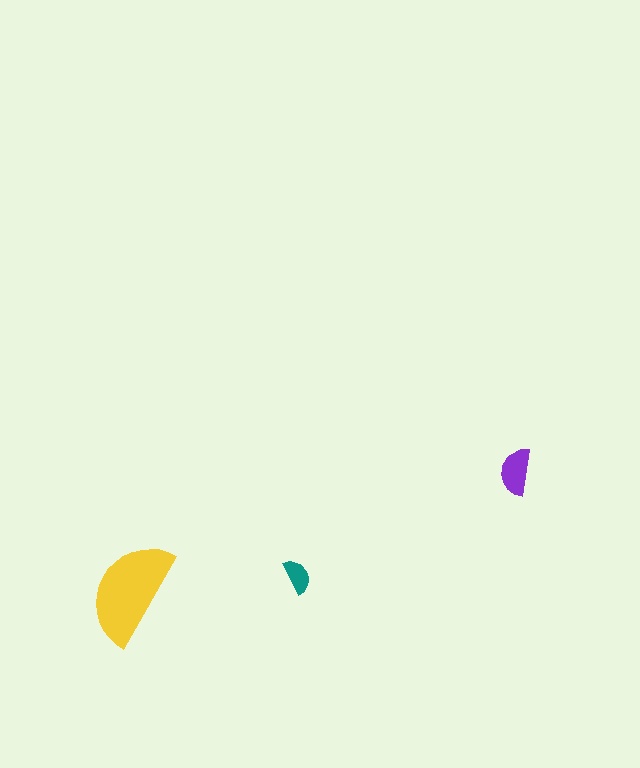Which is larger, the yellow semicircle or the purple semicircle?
The yellow one.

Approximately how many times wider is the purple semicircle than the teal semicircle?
About 1.5 times wider.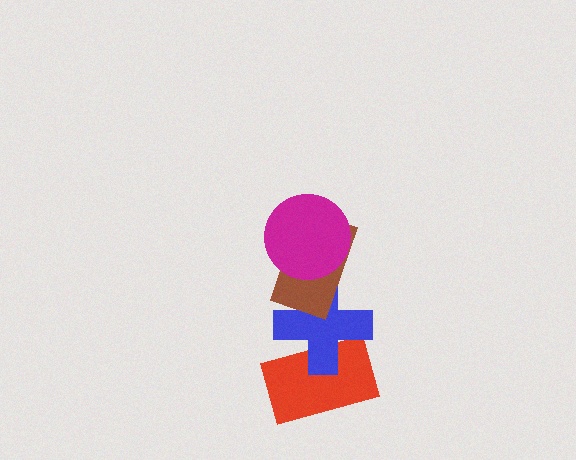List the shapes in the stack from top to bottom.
From top to bottom: the magenta circle, the brown rectangle, the blue cross, the red rectangle.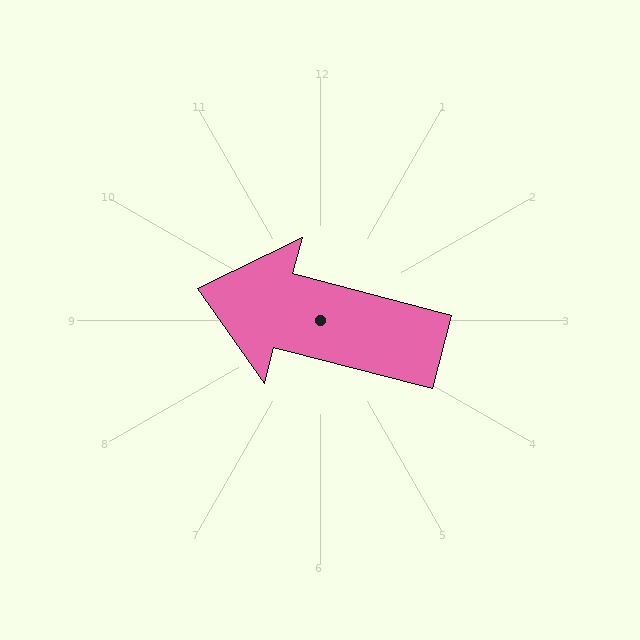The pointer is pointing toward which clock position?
Roughly 9 o'clock.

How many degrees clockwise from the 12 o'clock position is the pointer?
Approximately 285 degrees.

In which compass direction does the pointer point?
West.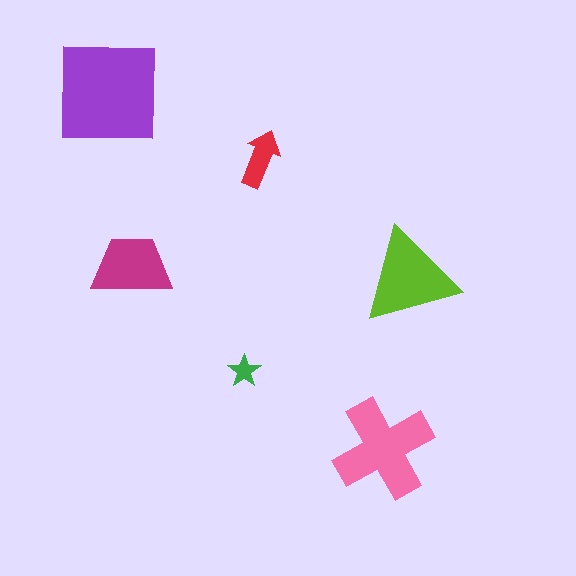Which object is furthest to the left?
The purple square is leftmost.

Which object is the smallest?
The green star.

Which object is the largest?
The purple square.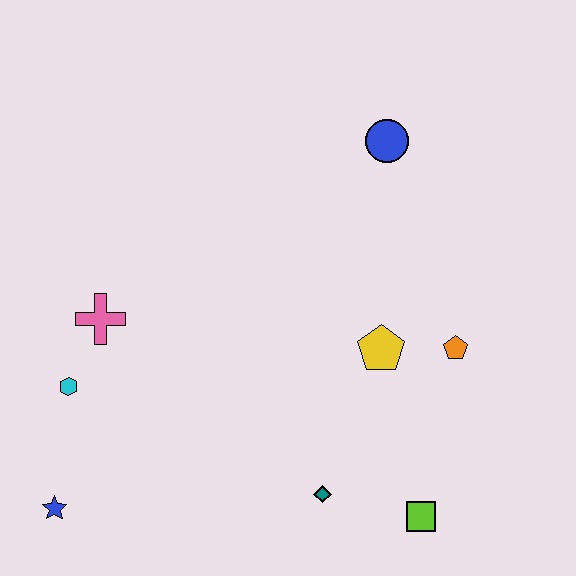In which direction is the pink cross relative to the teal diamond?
The pink cross is to the left of the teal diamond.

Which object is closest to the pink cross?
The cyan hexagon is closest to the pink cross.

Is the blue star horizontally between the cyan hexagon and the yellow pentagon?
No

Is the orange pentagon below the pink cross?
Yes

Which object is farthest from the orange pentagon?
The blue star is farthest from the orange pentagon.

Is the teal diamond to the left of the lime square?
Yes